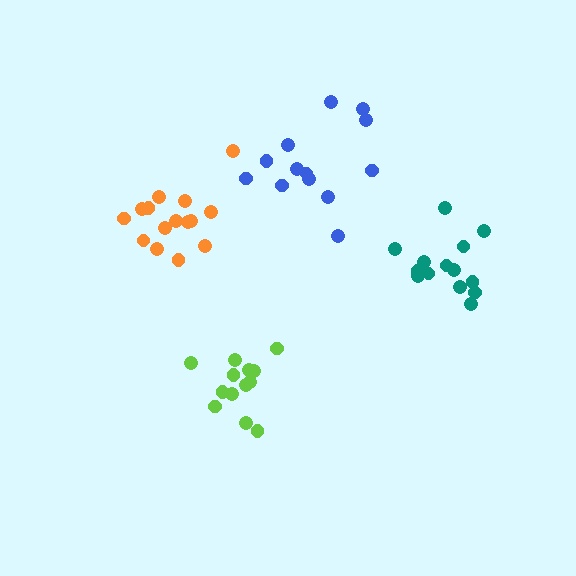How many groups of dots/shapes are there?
There are 4 groups.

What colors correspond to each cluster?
The clusters are colored: blue, lime, teal, orange.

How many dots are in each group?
Group 1: 13 dots, Group 2: 13 dots, Group 3: 14 dots, Group 4: 15 dots (55 total).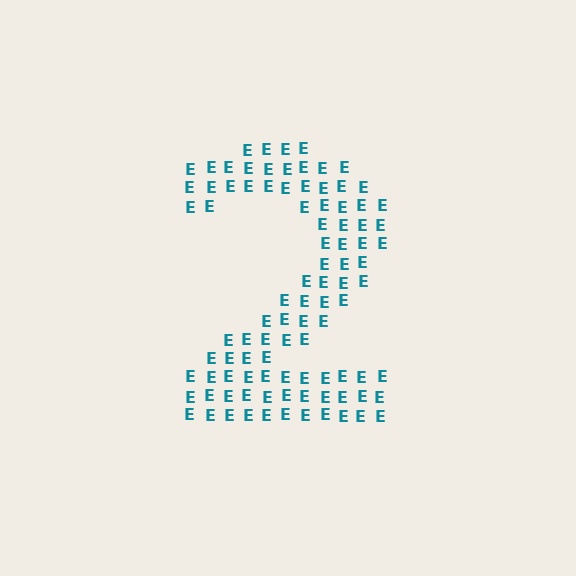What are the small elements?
The small elements are letter E's.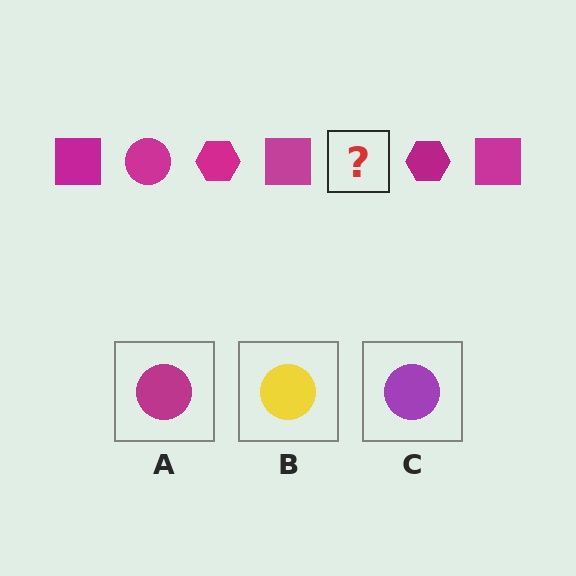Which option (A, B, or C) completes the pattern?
A.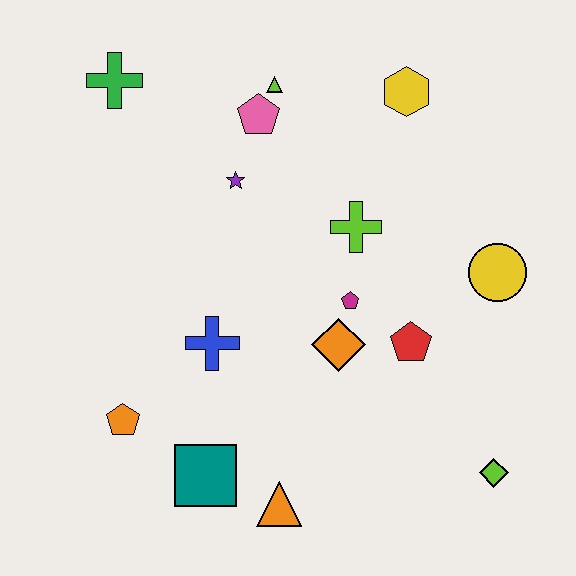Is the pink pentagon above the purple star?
Yes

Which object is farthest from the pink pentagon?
The lime diamond is farthest from the pink pentagon.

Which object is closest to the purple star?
The pink pentagon is closest to the purple star.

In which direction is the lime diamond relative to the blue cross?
The lime diamond is to the right of the blue cross.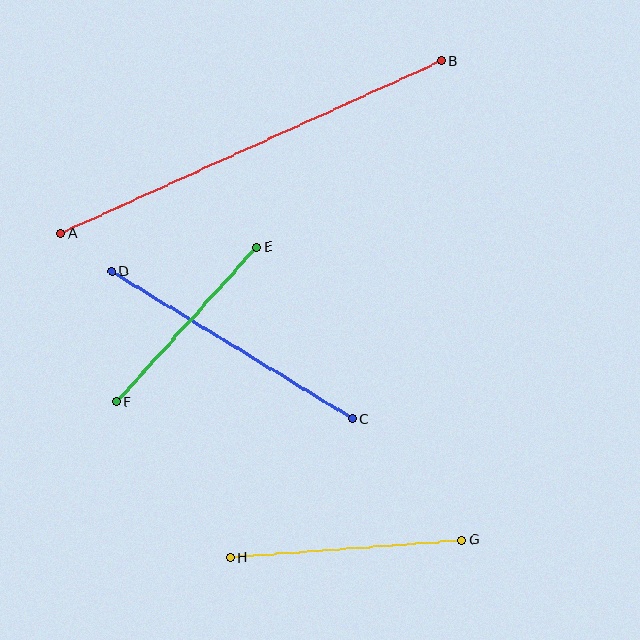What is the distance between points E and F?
The distance is approximately 209 pixels.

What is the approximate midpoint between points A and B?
The midpoint is at approximately (251, 147) pixels.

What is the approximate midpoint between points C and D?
The midpoint is at approximately (232, 345) pixels.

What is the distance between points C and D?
The distance is approximately 282 pixels.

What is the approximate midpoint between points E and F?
The midpoint is at approximately (186, 325) pixels.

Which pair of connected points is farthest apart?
Points A and B are farthest apart.